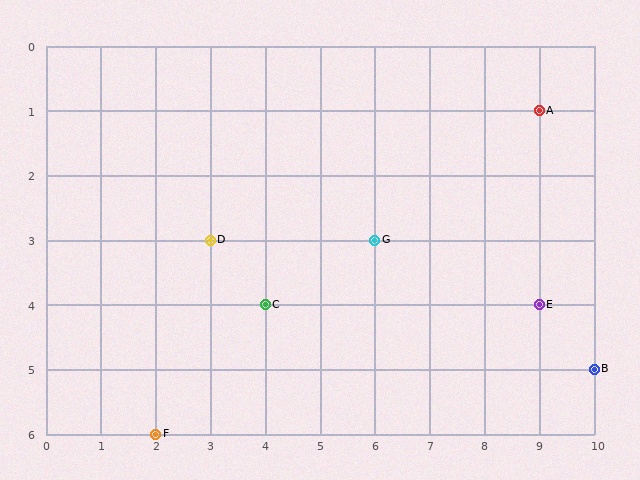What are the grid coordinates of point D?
Point D is at grid coordinates (3, 3).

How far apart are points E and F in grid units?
Points E and F are 7 columns and 2 rows apart (about 7.3 grid units diagonally).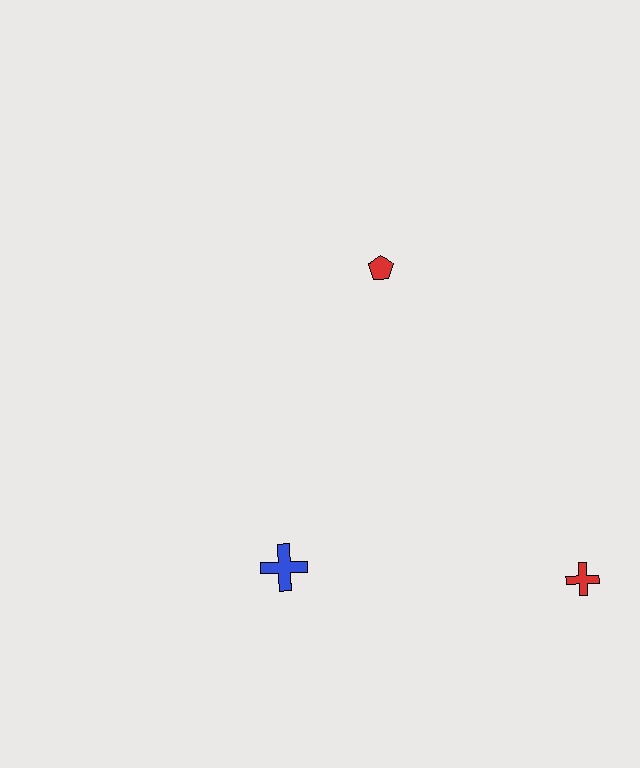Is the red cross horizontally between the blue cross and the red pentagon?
No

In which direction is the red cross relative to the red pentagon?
The red cross is below the red pentagon.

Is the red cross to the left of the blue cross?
No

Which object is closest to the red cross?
The blue cross is closest to the red cross.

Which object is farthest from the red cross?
The red pentagon is farthest from the red cross.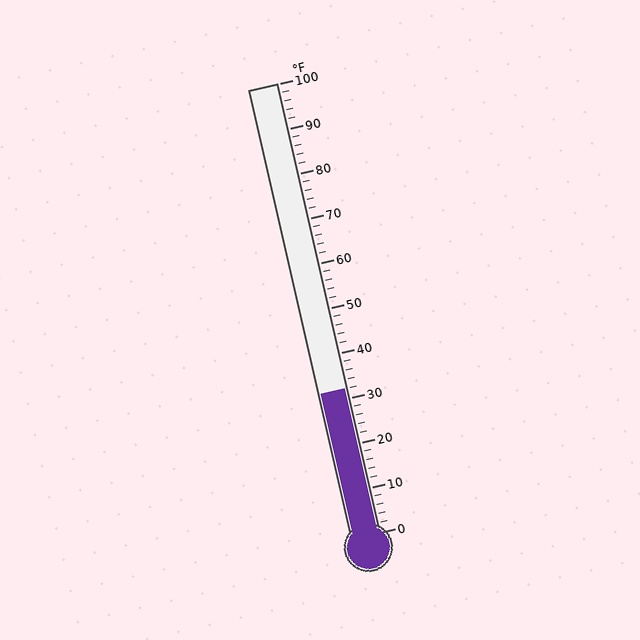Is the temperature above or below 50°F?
The temperature is below 50°F.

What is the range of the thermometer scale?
The thermometer scale ranges from 0°F to 100°F.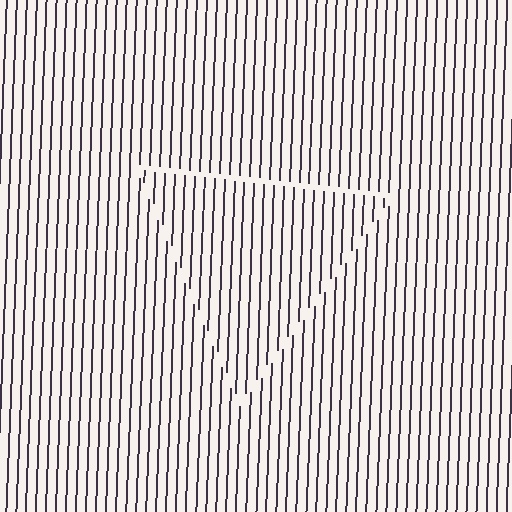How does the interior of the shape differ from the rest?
The interior of the shape contains the same grating, shifted by half a period — the contour is defined by the phase discontinuity where line-ends from the inner and outer gratings abut.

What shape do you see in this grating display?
An illusory triangle. The interior of the shape contains the same grating, shifted by half a period — the contour is defined by the phase discontinuity where line-ends from the inner and outer gratings abut.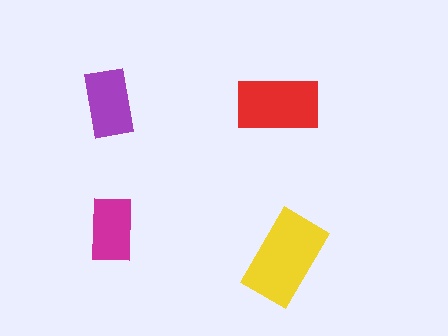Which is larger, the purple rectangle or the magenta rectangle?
The purple one.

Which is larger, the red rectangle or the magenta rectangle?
The red one.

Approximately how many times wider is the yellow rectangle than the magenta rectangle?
About 1.5 times wider.